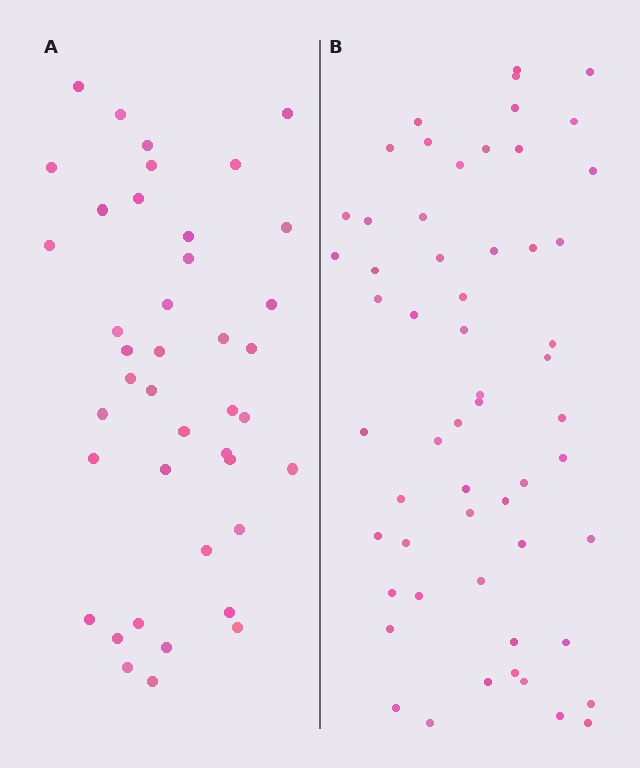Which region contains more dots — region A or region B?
Region B (the right region) has more dots.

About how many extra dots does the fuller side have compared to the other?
Region B has approximately 15 more dots than region A.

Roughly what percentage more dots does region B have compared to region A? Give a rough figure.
About 40% more.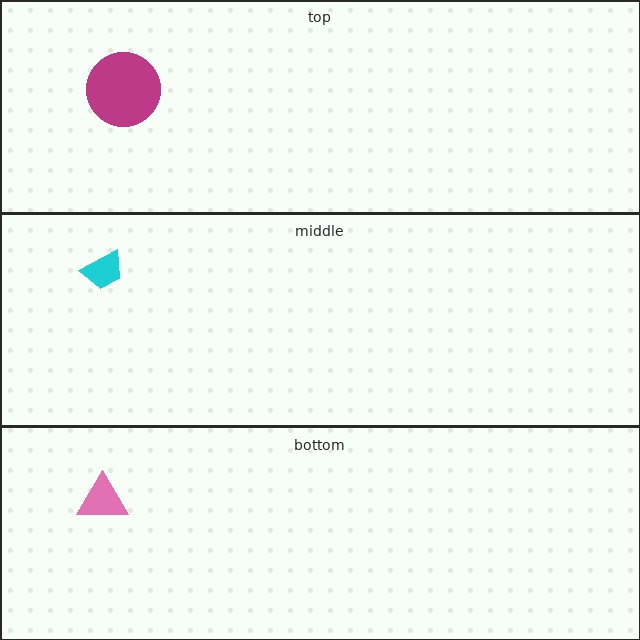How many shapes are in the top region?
1.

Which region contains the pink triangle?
The bottom region.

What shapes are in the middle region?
The cyan trapezoid.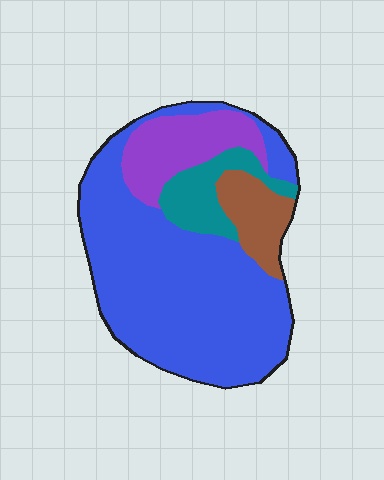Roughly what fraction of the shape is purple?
Purple covers around 15% of the shape.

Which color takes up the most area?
Blue, at roughly 65%.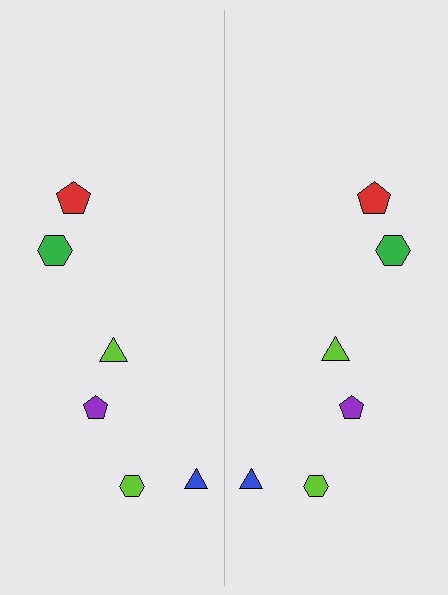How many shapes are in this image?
There are 12 shapes in this image.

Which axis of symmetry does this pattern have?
The pattern has a vertical axis of symmetry running through the center of the image.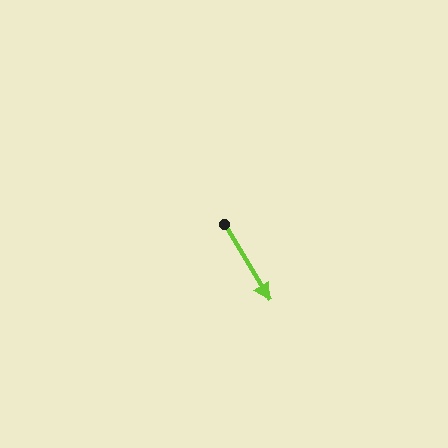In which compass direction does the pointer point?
Southeast.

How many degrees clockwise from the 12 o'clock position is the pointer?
Approximately 149 degrees.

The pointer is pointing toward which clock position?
Roughly 5 o'clock.